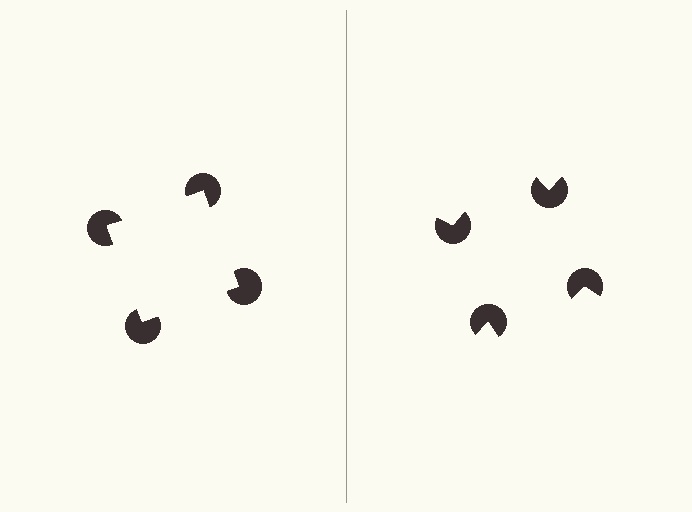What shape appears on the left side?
An illusory square.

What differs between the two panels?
The pac-man discs are positioned identically on both sides; only the wedge orientations differ. On the left they align to a square; on the right they are misaligned.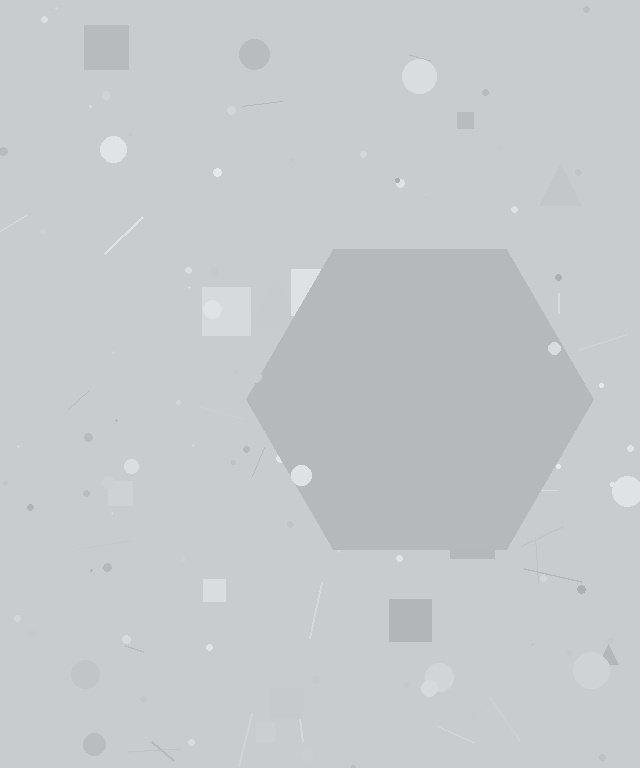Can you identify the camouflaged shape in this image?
The camouflaged shape is a hexagon.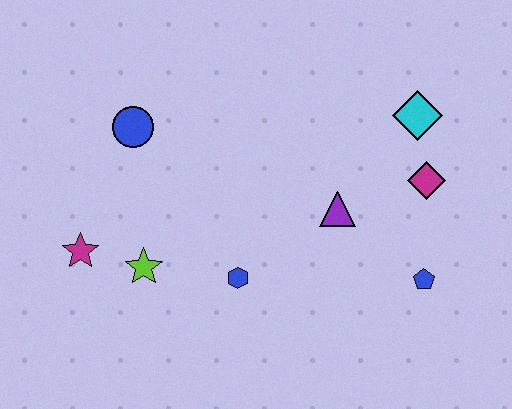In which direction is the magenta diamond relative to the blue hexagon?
The magenta diamond is to the right of the blue hexagon.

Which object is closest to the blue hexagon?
The lime star is closest to the blue hexagon.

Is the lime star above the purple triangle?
No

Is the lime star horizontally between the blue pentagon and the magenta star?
Yes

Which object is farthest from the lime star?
The cyan diamond is farthest from the lime star.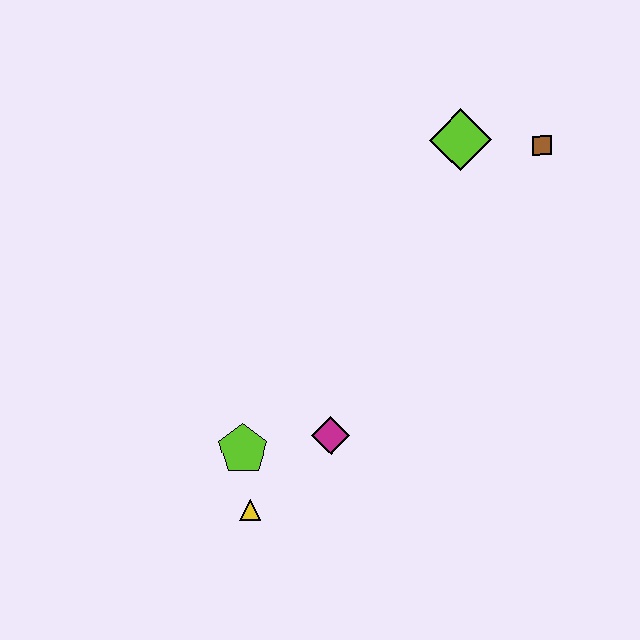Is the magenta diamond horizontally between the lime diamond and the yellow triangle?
Yes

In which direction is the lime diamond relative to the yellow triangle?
The lime diamond is above the yellow triangle.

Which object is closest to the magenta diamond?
The lime pentagon is closest to the magenta diamond.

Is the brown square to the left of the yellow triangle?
No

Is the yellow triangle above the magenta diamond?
No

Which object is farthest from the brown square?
The yellow triangle is farthest from the brown square.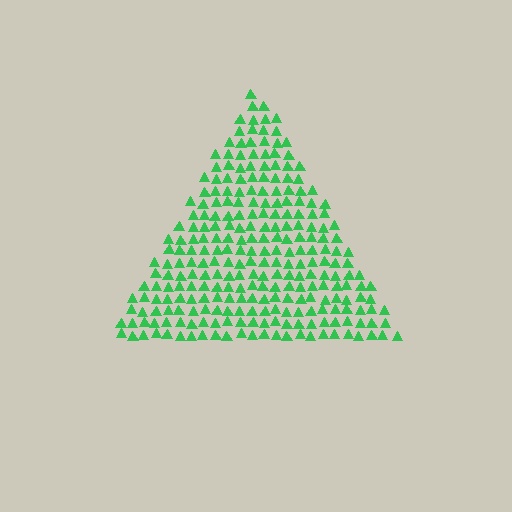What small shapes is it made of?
It is made of small triangles.